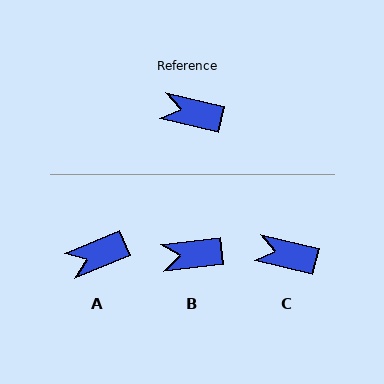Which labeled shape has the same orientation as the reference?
C.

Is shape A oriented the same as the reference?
No, it is off by about 36 degrees.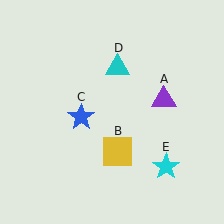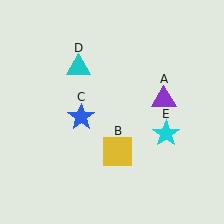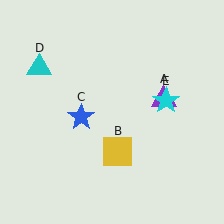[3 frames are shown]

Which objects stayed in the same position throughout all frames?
Purple triangle (object A) and yellow square (object B) and blue star (object C) remained stationary.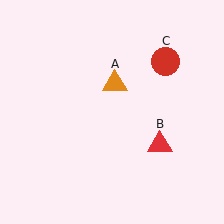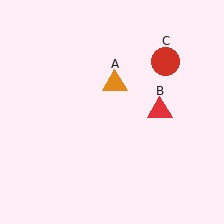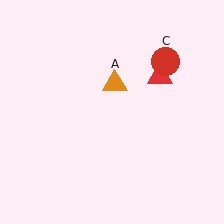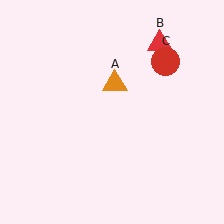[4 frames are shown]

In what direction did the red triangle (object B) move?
The red triangle (object B) moved up.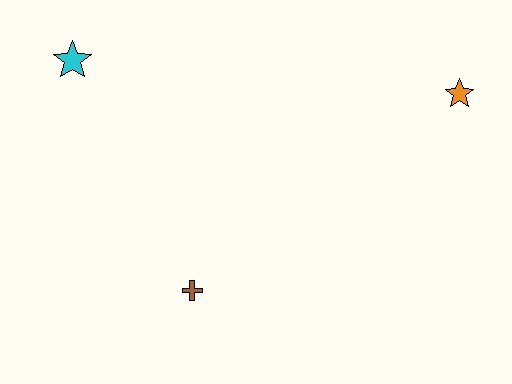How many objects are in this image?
There are 3 objects.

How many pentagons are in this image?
There are no pentagons.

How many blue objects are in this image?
There are no blue objects.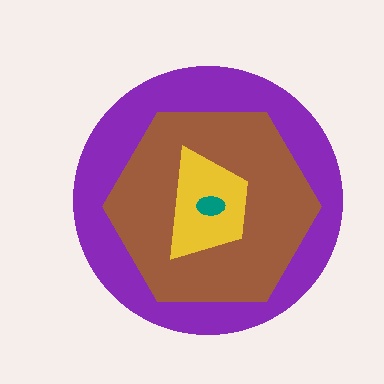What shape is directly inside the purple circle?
The brown hexagon.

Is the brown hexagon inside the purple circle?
Yes.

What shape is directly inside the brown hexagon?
The yellow trapezoid.